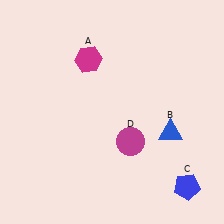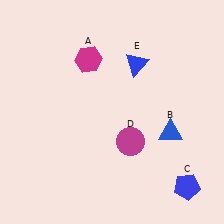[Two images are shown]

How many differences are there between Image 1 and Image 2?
There is 1 difference between the two images.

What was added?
A blue triangle (E) was added in Image 2.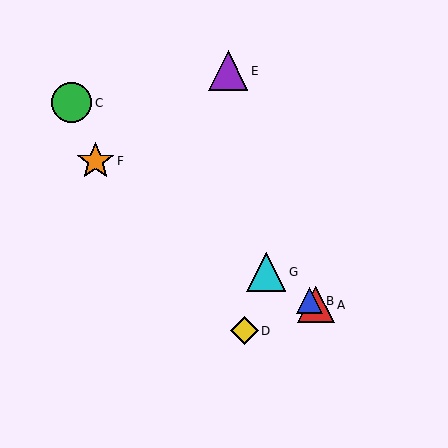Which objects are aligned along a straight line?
Objects A, B, F, G are aligned along a straight line.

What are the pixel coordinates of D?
Object D is at (244, 331).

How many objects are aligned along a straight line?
4 objects (A, B, F, G) are aligned along a straight line.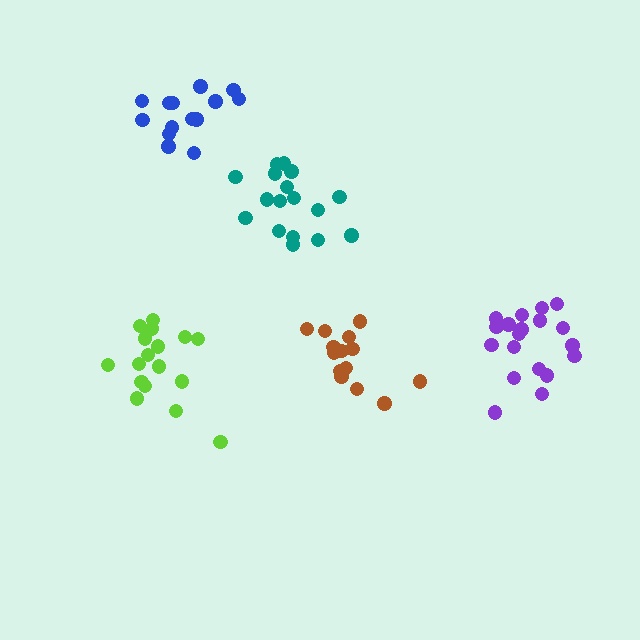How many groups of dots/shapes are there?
There are 5 groups.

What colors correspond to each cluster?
The clusters are colored: teal, lime, brown, blue, purple.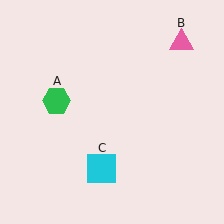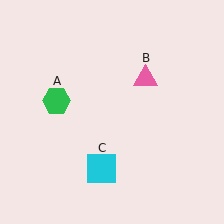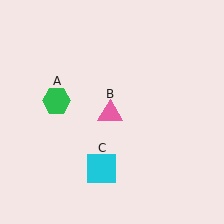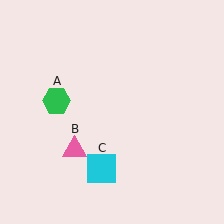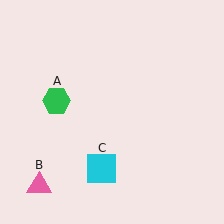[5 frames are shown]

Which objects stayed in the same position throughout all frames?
Green hexagon (object A) and cyan square (object C) remained stationary.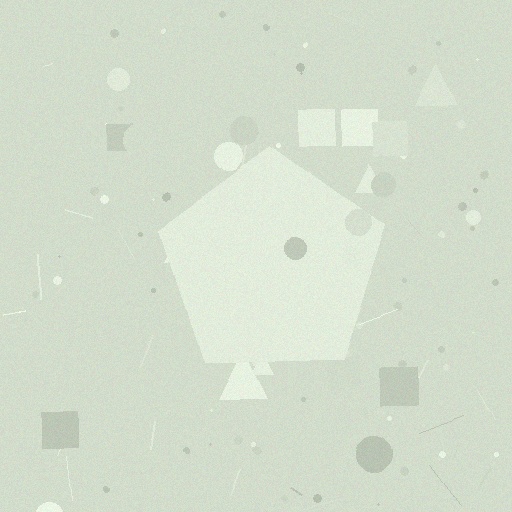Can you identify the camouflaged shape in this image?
The camouflaged shape is a pentagon.